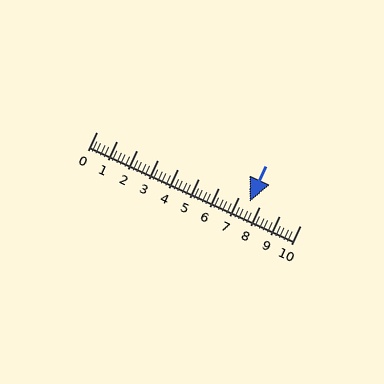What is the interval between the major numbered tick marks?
The major tick marks are spaced 1 units apart.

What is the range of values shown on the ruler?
The ruler shows values from 0 to 10.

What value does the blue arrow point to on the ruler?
The blue arrow points to approximately 7.5.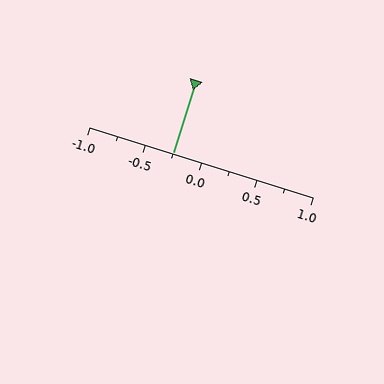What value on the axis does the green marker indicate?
The marker indicates approximately -0.25.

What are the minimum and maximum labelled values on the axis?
The axis runs from -1.0 to 1.0.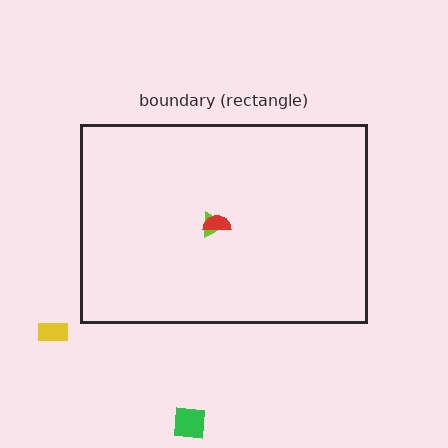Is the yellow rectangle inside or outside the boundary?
Outside.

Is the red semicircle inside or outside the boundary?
Inside.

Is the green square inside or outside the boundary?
Outside.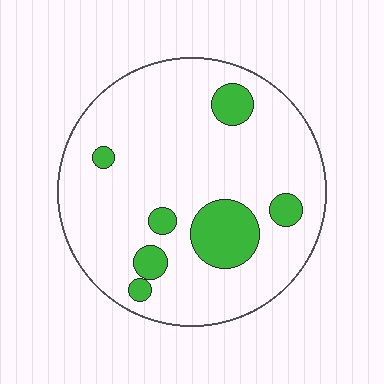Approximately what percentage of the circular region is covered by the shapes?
Approximately 15%.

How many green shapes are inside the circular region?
7.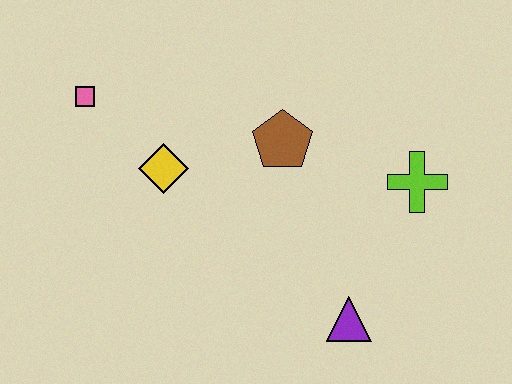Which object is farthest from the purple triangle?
The pink square is farthest from the purple triangle.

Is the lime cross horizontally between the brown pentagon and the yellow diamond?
No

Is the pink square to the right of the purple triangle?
No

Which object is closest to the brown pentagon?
The yellow diamond is closest to the brown pentagon.